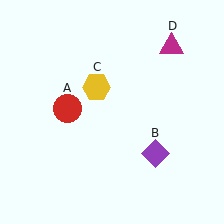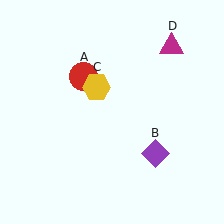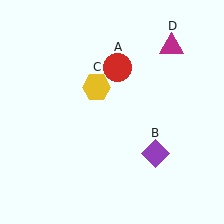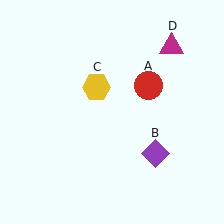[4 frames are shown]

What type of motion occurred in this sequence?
The red circle (object A) rotated clockwise around the center of the scene.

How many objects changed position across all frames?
1 object changed position: red circle (object A).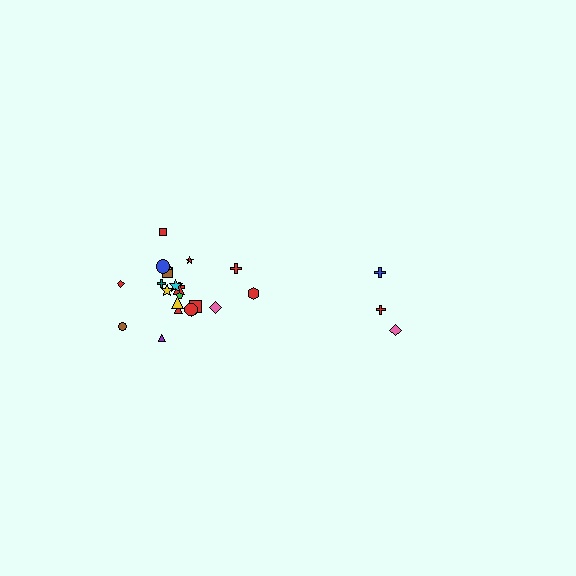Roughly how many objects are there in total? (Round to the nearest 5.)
Roughly 25 objects in total.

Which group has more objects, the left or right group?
The left group.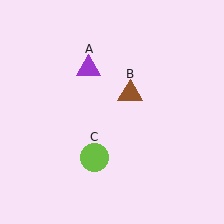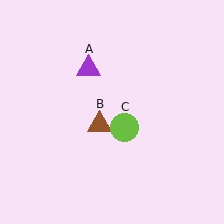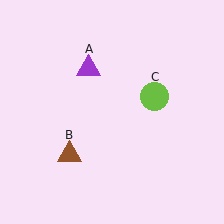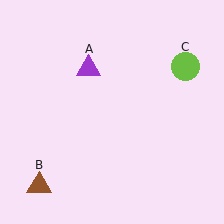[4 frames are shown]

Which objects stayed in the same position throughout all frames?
Purple triangle (object A) remained stationary.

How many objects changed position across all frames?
2 objects changed position: brown triangle (object B), lime circle (object C).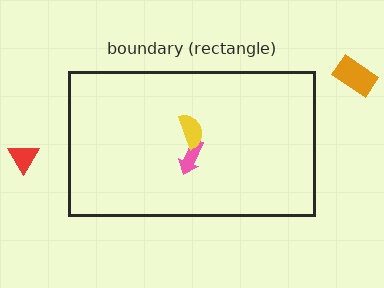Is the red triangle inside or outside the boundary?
Outside.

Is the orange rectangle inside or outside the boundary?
Outside.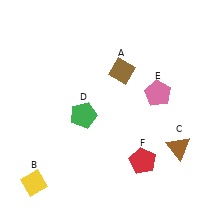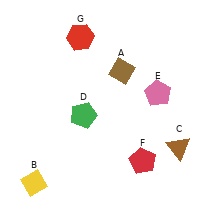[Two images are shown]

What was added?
A red hexagon (G) was added in Image 2.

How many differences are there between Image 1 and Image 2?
There is 1 difference between the two images.